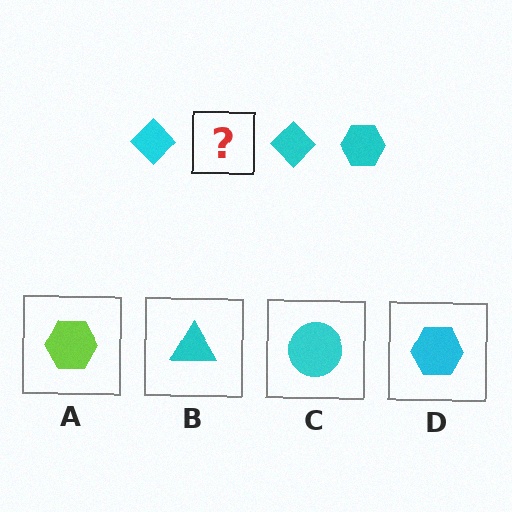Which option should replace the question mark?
Option D.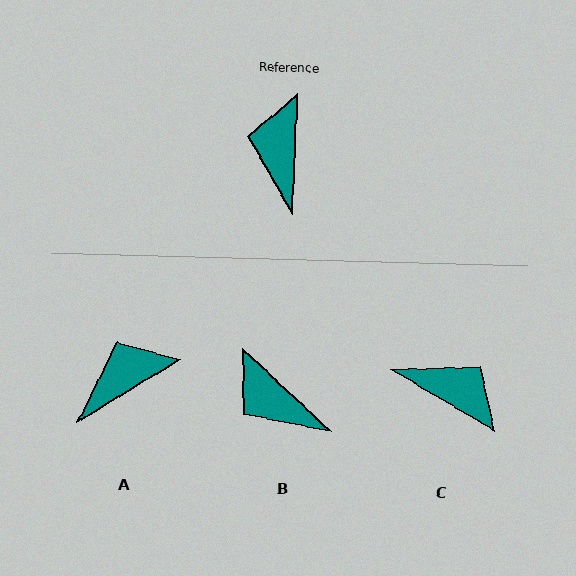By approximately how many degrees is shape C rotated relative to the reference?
Approximately 118 degrees clockwise.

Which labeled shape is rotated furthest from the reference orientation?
C, about 118 degrees away.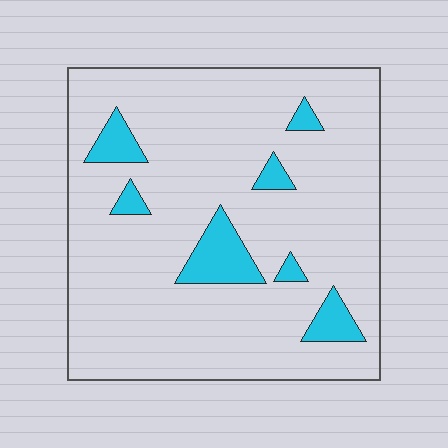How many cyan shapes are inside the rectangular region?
7.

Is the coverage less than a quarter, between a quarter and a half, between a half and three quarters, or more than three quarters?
Less than a quarter.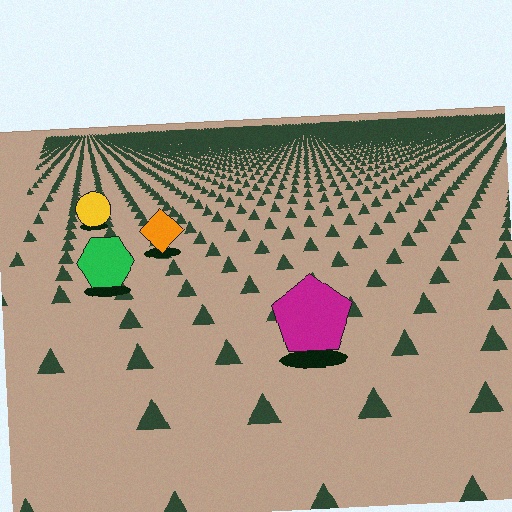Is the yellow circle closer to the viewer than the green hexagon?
No. The green hexagon is closer — you can tell from the texture gradient: the ground texture is coarser near it.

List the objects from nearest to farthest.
From nearest to farthest: the magenta pentagon, the green hexagon, the orange diamond, the yellow circle.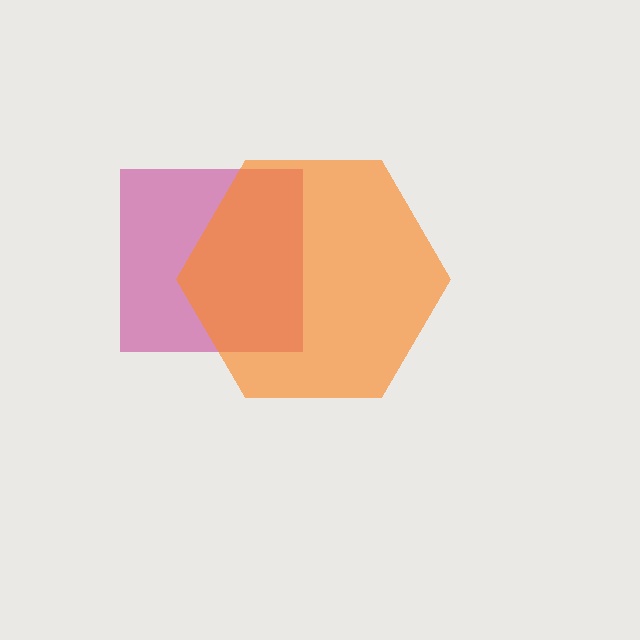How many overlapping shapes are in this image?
There are 2 overlapping shapes in the image.